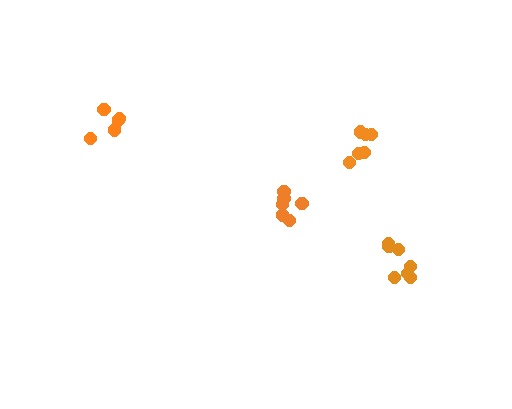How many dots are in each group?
Group 1: 6 dots, Group 2: 6 dots, Group 3: 5 dots, Group 4: 7 dots (24 total).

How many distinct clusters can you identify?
There are 4 distinct clusters.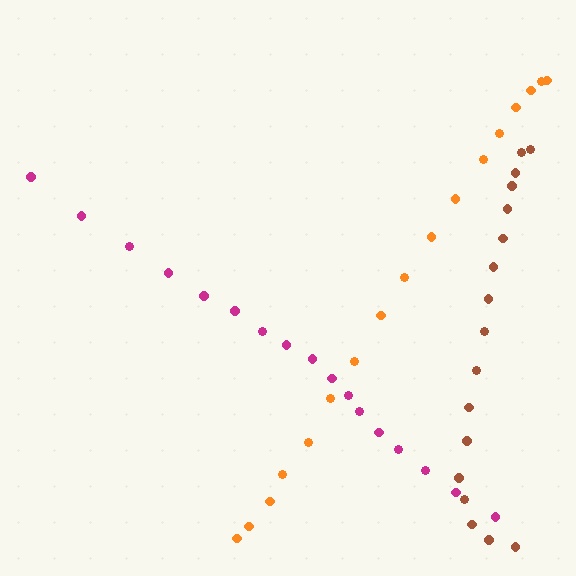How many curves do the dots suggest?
There are 3 distinct paths.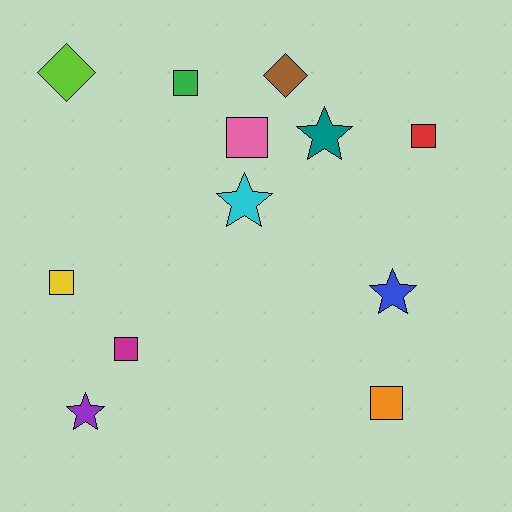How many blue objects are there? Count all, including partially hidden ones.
There is 1 blue object.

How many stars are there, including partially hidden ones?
There are 4 stars.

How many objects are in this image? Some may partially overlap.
There are 12 objects.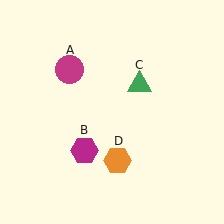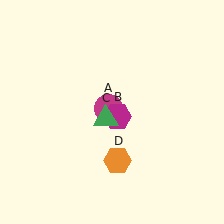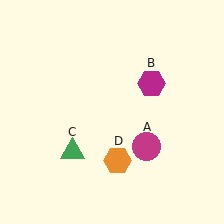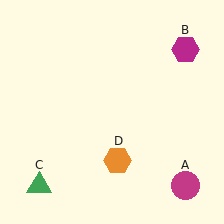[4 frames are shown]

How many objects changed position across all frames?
3 objects changed position: magenta circle (object A), magenta hexagon (object B), green triangle (object C).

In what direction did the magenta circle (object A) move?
The magenta circle (object A) moved down and to the right.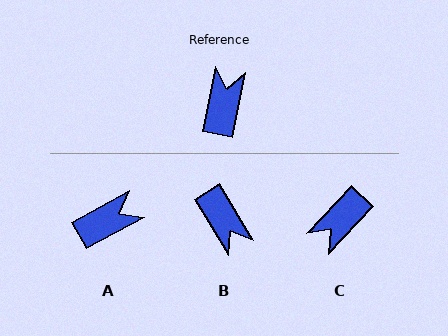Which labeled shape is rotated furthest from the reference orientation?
C, about 148 degrees away.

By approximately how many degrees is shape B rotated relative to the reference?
Approximately 138 degrees clockwise.